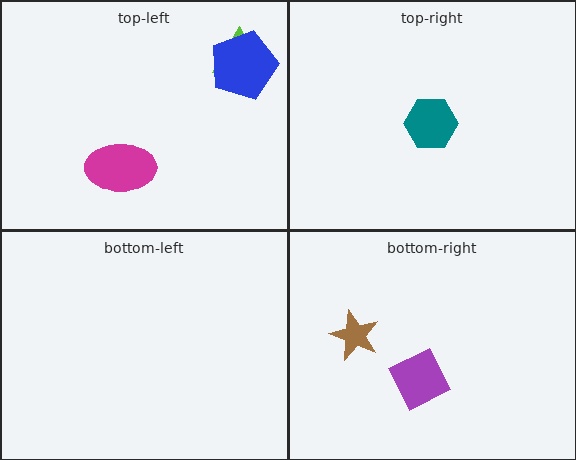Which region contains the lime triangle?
The top-left region.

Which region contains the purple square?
The bottom-right region.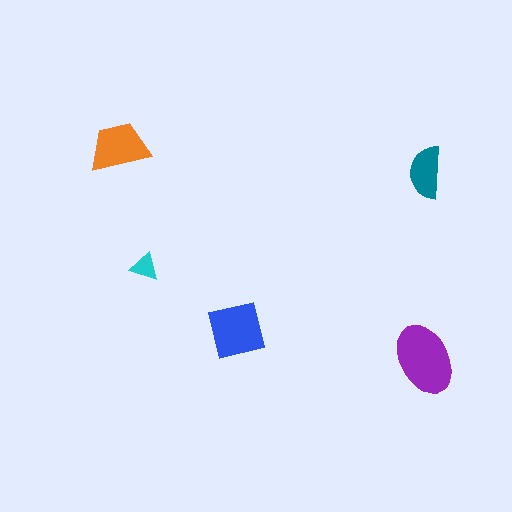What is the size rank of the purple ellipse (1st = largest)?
1st.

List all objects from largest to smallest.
The purple ellipse, the blue square, the orange trapezoid, the teal semicircle, the cyan triangle.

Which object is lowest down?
The purple ellipse is bottommost.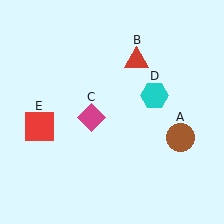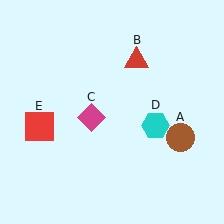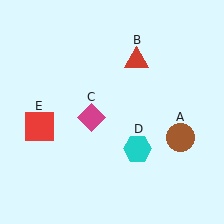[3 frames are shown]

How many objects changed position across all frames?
1 object changed position: cyan hexagon (object D).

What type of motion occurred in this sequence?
The cyan hexagon (object D) rotated clockwise around the center of the scene.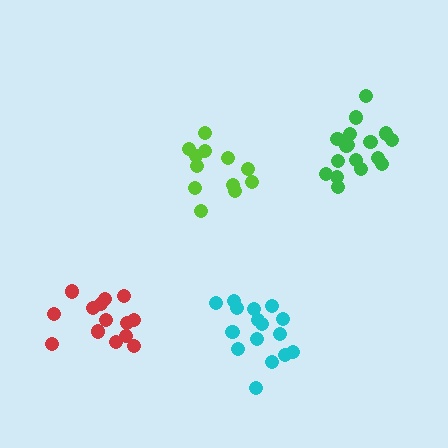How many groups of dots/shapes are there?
There are 4 groups.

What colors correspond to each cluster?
The clusters are colored: cyan, lime, green, red.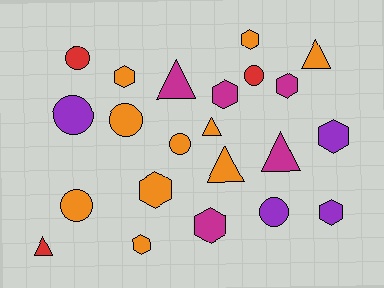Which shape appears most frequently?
Hexagon, with 9 objects.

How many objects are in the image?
There are 22 objects.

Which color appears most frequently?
Orange, with 10 objects.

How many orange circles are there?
There are 3 orange circles.